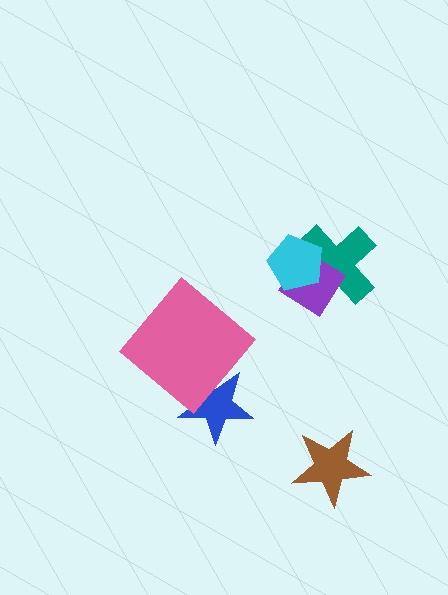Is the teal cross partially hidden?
Yes, it is partially covered by another shape.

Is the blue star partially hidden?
Yes, it is partially covered by another shape.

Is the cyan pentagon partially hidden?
No, no other shape covers it.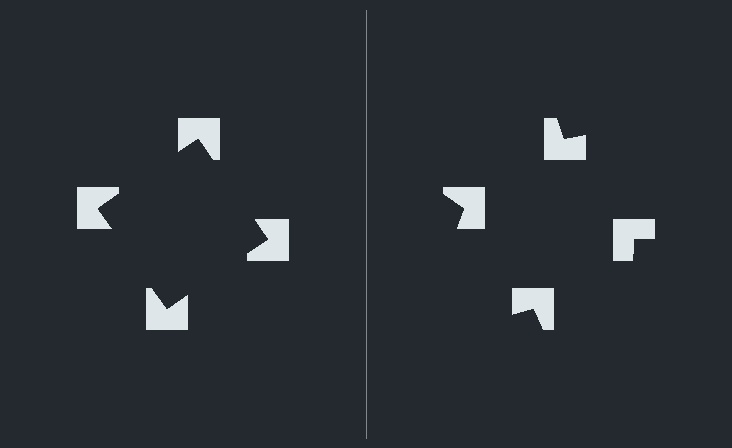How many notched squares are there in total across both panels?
8 — 4 on each side.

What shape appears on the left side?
An illusory square.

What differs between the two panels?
The notched squares are positioned identically on both sides; only the wedge orientations differ. On the left they align to a square; on the right they are misaligned.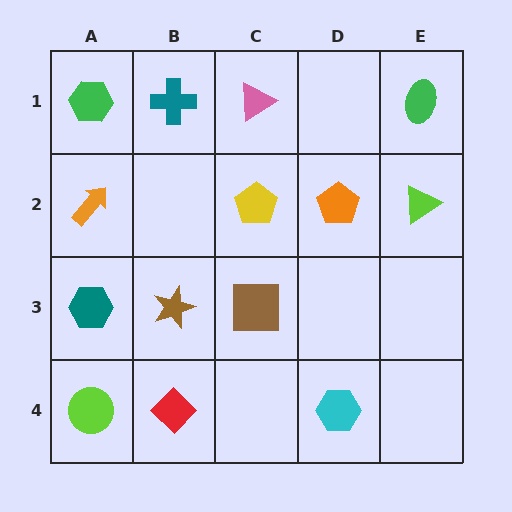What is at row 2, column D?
An orange pentagon.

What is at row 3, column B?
A brown star.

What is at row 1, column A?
A green hexagon.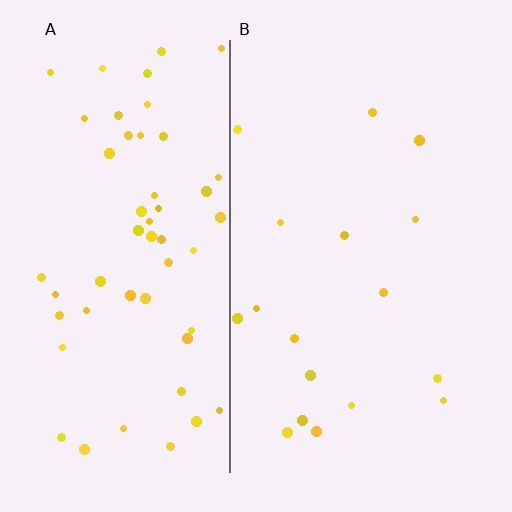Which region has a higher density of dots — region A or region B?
A (the left).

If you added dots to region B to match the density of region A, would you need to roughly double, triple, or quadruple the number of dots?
Approximately triple.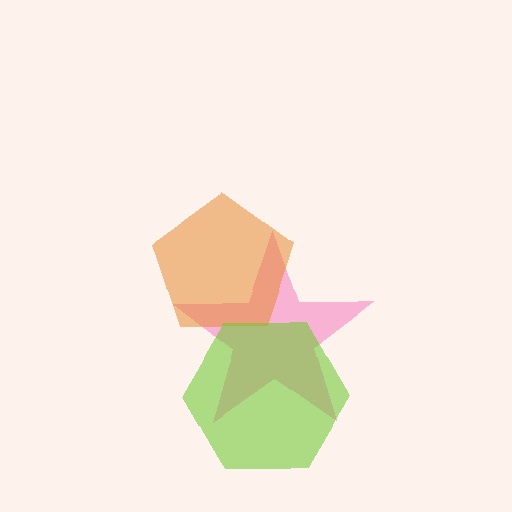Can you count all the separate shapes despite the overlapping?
Yes, there are 3 separate shapes.